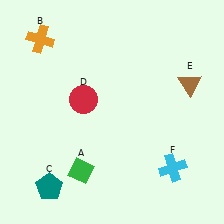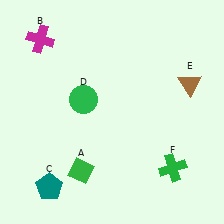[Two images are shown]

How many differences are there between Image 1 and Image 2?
There are 3 differences between the two images.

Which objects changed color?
B changed from orange to magenta. D changed from red to green. F changed from cyan to green.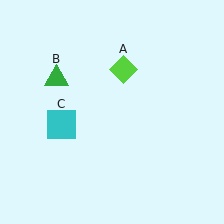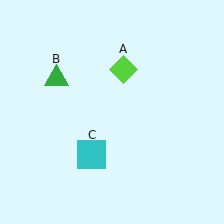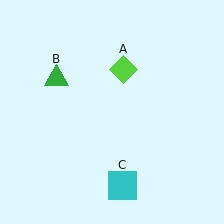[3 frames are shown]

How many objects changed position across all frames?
1 object changed position: cyan square (object C).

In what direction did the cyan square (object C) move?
The cyan square (object C) moved down and to the right.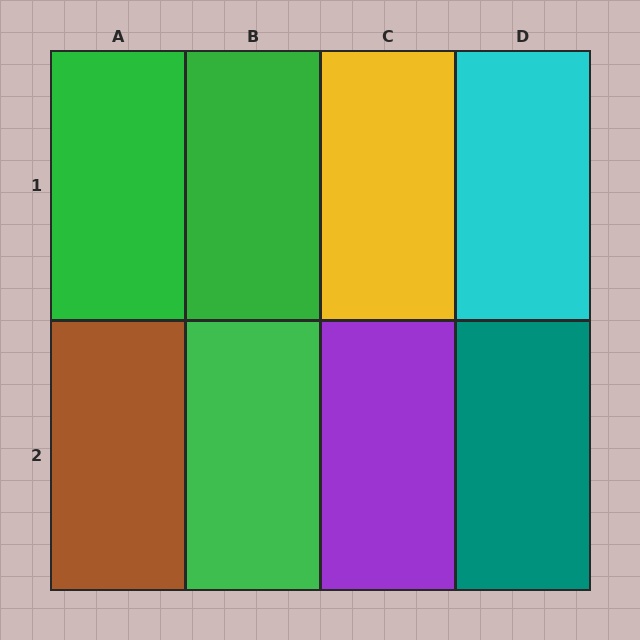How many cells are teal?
1 cell is teal.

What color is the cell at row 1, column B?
Green.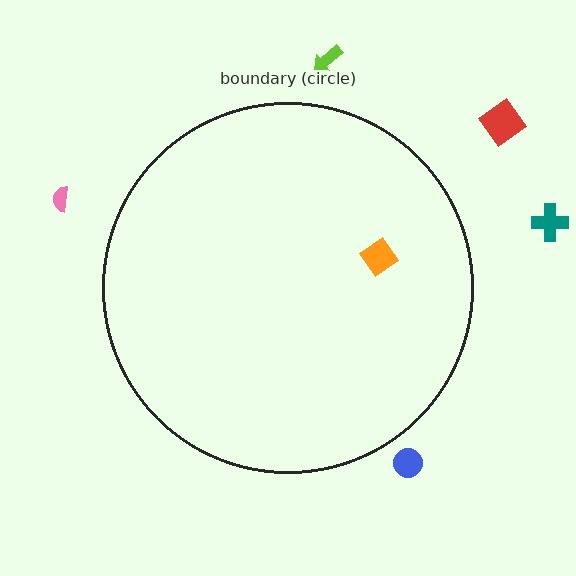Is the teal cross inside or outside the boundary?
Outside.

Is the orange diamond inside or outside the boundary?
Inside.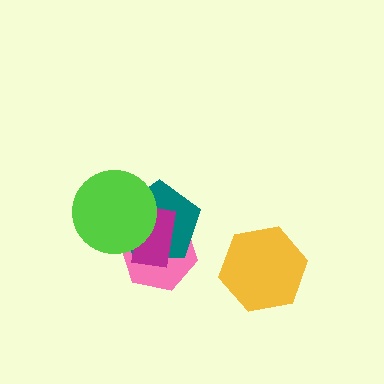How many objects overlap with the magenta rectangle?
3 objects overlap with the magenta rectangle.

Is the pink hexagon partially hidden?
Yes, it is partially covered by another shape.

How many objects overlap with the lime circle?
3 objects overlap with the lime circle.